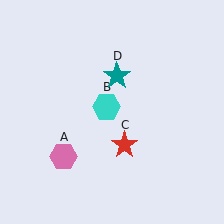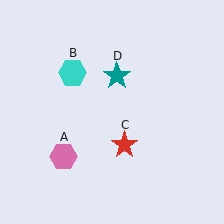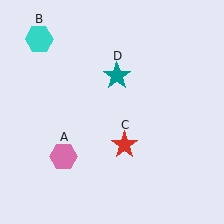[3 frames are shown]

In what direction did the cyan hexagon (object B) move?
The cyan hexagon (object B) moved up and to the left.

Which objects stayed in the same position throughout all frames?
Pink hexagon (object A) and red star (object C) and teal star (object D) remained stationary.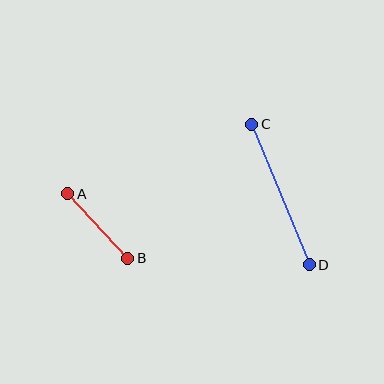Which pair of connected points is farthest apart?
Points C and D are farthest apart.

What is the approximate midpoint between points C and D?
The midpoint is at approximately (280, 195) pixels.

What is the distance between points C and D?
The distance is approximately 152 pixels.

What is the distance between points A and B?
The distance is approximately 88 pixels.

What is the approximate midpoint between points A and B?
The midpoint is at approximately (98, 226) pixels.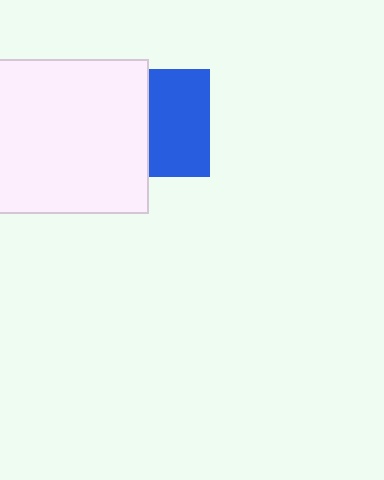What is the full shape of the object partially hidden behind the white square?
The partially hidden object is a blue square.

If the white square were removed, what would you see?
You would see the complete blue square.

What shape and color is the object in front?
The object in front is a white square.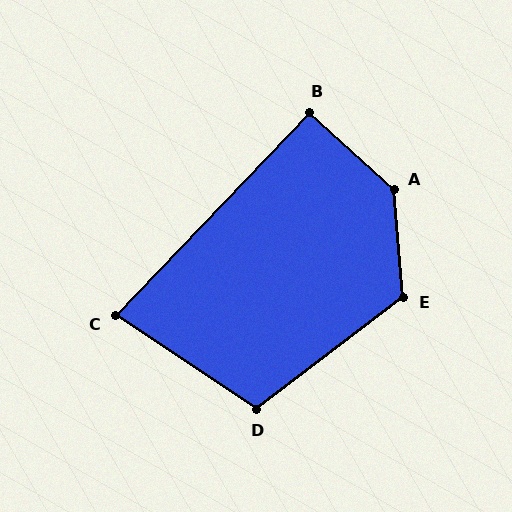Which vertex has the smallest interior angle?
C, at approximately 80 degrees.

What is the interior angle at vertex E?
Approximately 122 degrees (obtuse).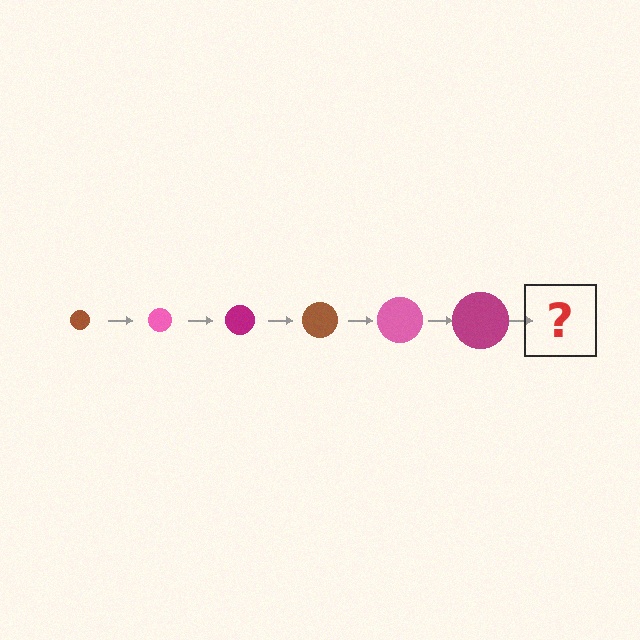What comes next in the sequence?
The next element should be a brown circle, larger than the previous one.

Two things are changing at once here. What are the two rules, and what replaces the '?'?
The two rules are that the circle grows larger each step and the color cycles through brown, pink, and magenta. The '?' should be a brown circle, larger than the previous one.